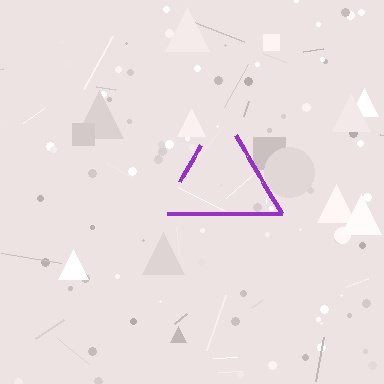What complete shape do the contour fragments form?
The contour fragments form a triangle.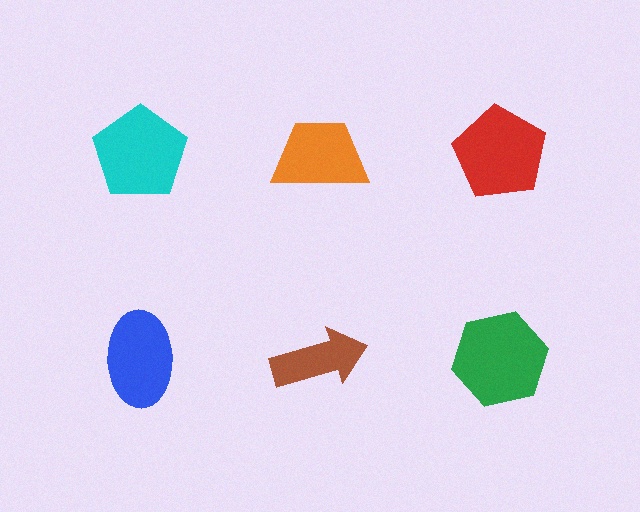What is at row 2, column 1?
A blue ellipse.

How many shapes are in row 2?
3 shapes.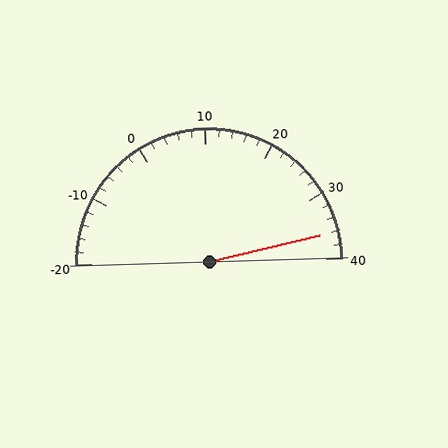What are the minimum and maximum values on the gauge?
The gauge ranges from -20 to 40.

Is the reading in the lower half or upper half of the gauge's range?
The reading is in the upper half of the range (-20 to 40).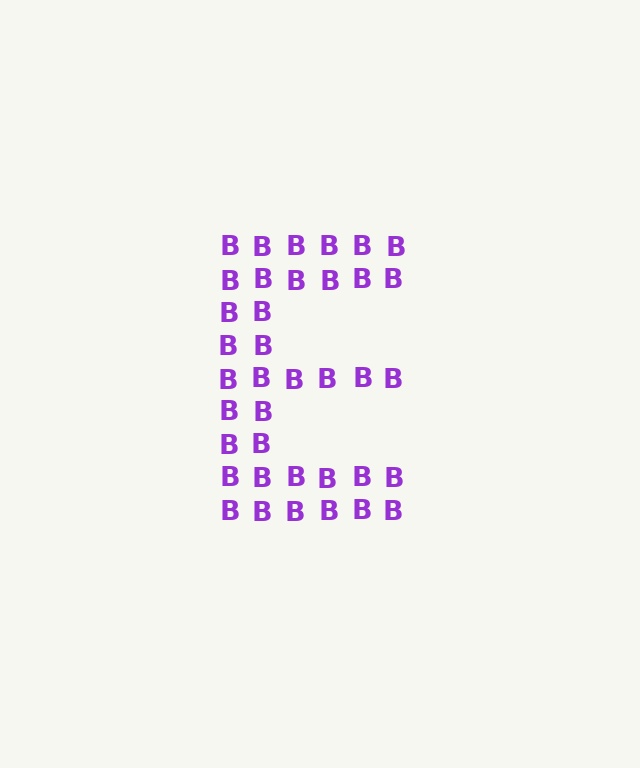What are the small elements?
The small elements are letter B's.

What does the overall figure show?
The overall figure shows the letter E.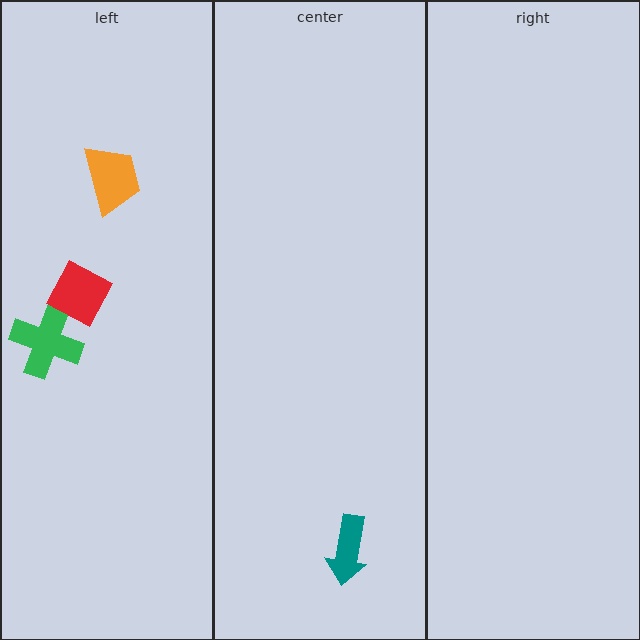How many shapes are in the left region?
3.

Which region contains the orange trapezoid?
The left region.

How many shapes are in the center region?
1.